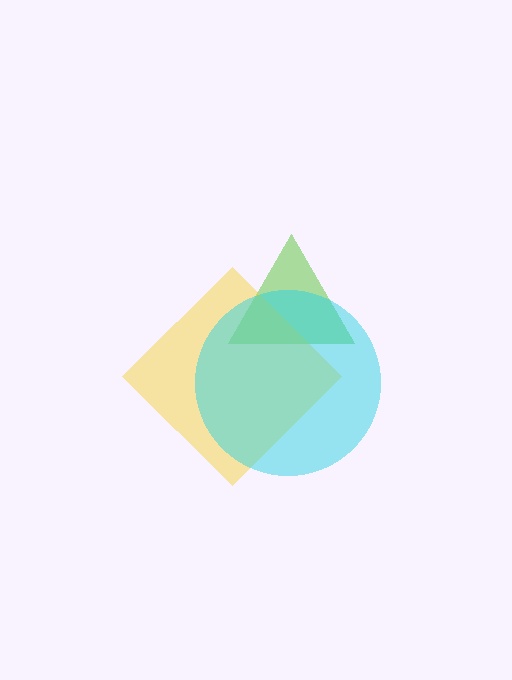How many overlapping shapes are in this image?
There are 3 overlapping shapes in the image.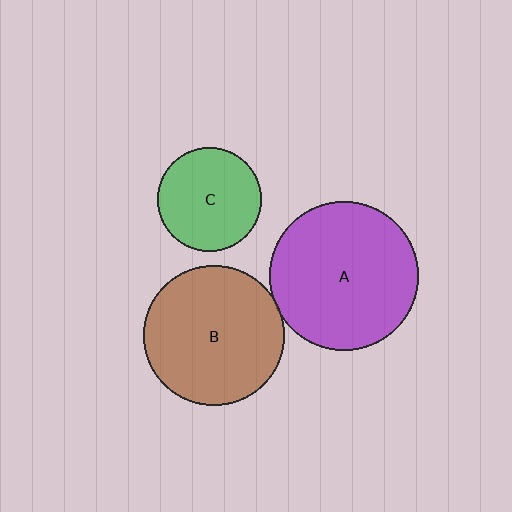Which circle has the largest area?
Circle A (purple).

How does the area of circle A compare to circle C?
Approximately 2.0 times.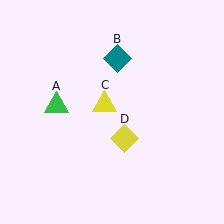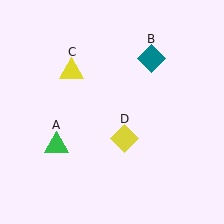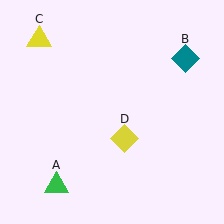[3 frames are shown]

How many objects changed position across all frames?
3 objects changed position: green triangle (object A), teal diamond (object B), yellow triangle (object C).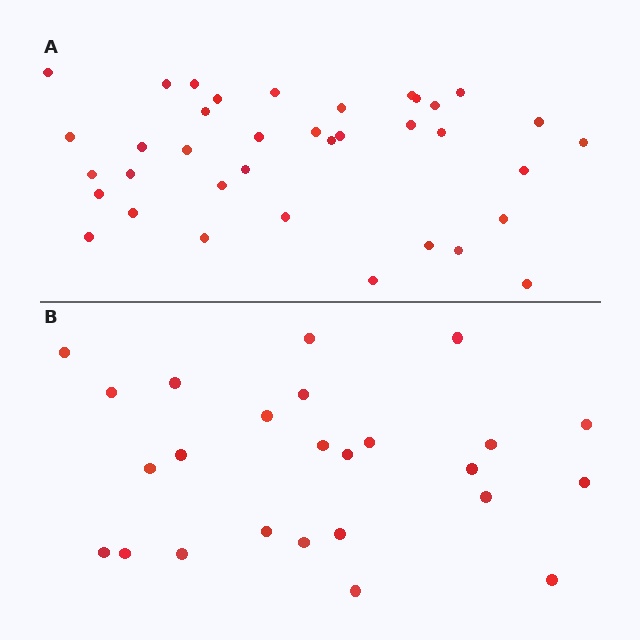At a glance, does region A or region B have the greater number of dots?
Region A (the top region) has more dots.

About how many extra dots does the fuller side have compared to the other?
Region A has roughly 12 or so more dots than region B.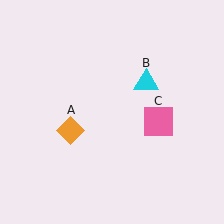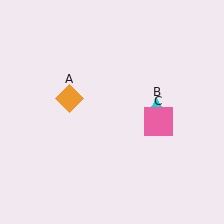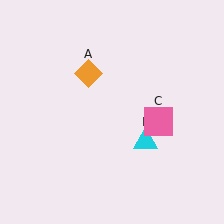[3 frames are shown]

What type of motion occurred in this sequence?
The orange diamond (object A), cyan triangle (object B) rotated clockwise around the center of the scene.